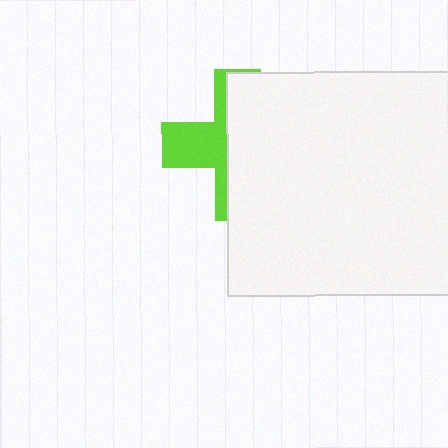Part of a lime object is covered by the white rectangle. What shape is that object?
It is a cross.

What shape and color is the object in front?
The object in front is a white rectangle.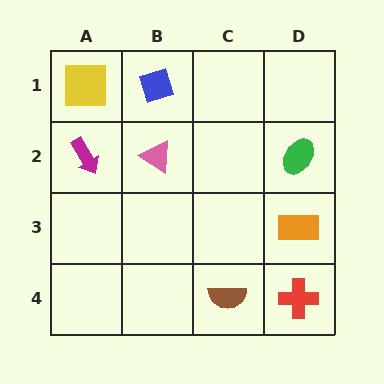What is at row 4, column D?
A red cross.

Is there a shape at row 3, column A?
No, that cell is empty.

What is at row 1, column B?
A blue diamond.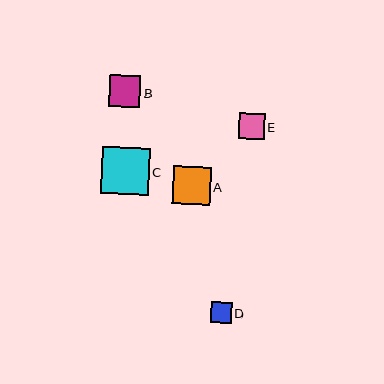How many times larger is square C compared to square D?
Square C is approximately 2.2 times the size of square D.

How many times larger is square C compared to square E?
Square C is approximately 1.8 times the size of square E.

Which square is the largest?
Square C is the largest with a size of approximately 47 pixels.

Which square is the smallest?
Square D is the smallest with a size of approximately 21 pixels.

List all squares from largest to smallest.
From largest to smallest: C, A, B, E, D.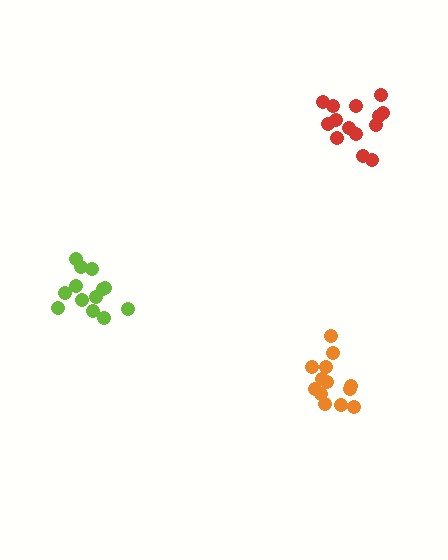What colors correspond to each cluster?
The clusters are colored: orange, lime, red.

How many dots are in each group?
Group 1: 13 dots, Group 2: 13 dots, Group 3: 14 dots (40 total).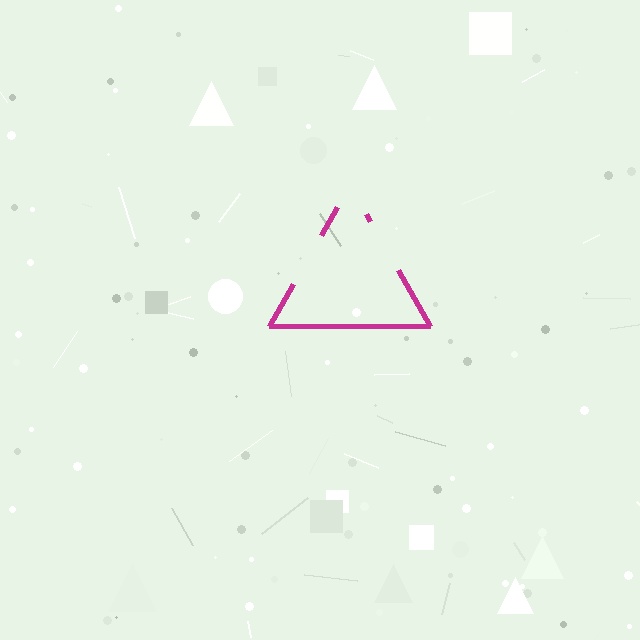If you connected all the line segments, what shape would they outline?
They would outline a triangle.